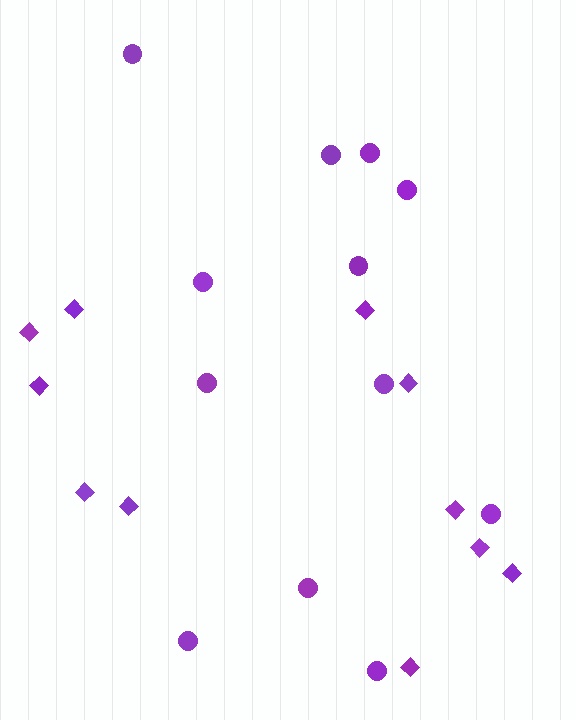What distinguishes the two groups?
There are 2 groups: one group of circles (12) and one group of diamonds (11).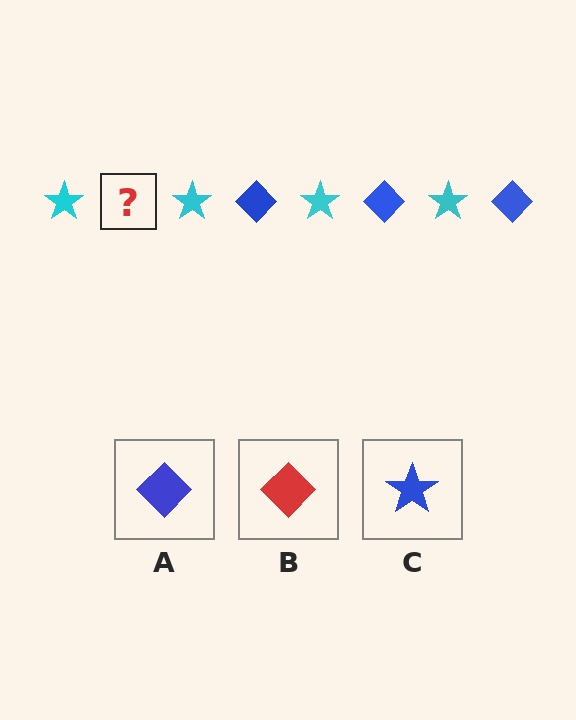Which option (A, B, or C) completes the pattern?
A.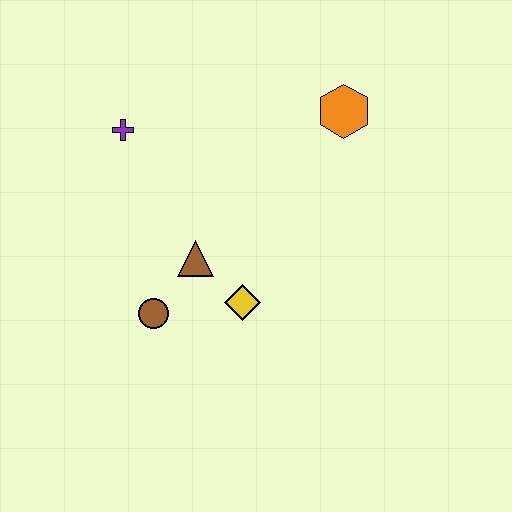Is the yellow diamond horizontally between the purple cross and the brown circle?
No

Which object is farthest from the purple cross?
The orange hexagon is farthest from the purple cross.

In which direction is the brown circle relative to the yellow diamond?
The brown circle is to the left of the yellow diamond.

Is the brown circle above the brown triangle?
No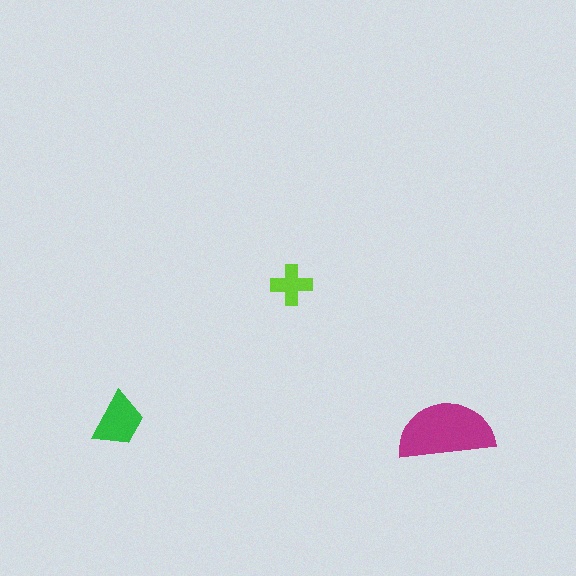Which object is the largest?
The magenta semicircle.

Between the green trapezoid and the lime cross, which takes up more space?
The green trapezoid.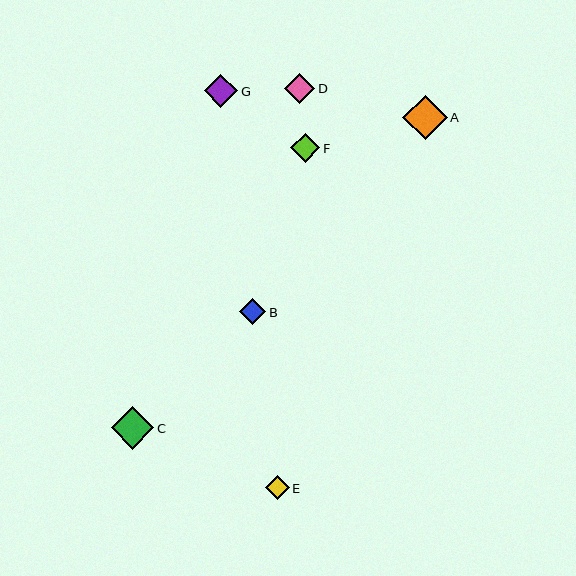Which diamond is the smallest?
Diamond E is the smallest with a size of approximately 24 pixels.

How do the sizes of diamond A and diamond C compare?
Diamond A and diamond C are approximately the same size.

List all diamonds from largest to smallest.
From largest to smallest: A, C, G, D, F, B, E.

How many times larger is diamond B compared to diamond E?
Diamond B is approximately 1.1 times the size of diamond E.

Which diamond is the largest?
Diamond A is the largest with a size of approximately 45 pixels.